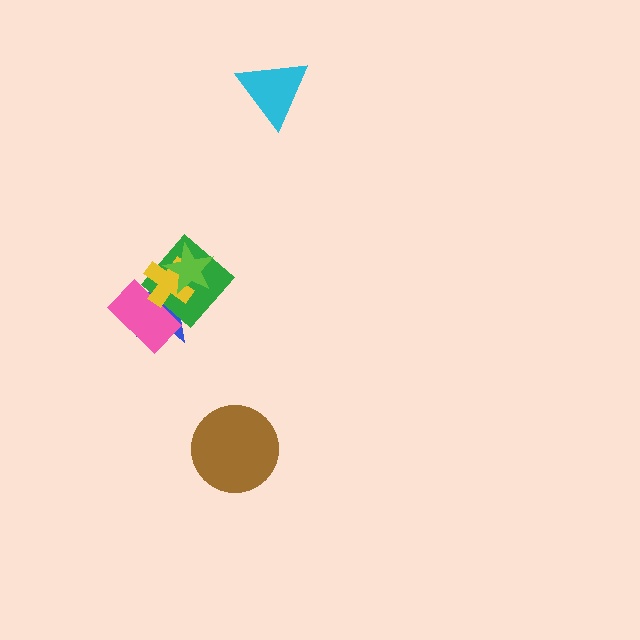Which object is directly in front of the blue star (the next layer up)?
The green diamond is directly in front of the blue star.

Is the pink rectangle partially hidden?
Yes, it is partially covered by another shape.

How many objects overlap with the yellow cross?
4 objects overlap with the yellow cross.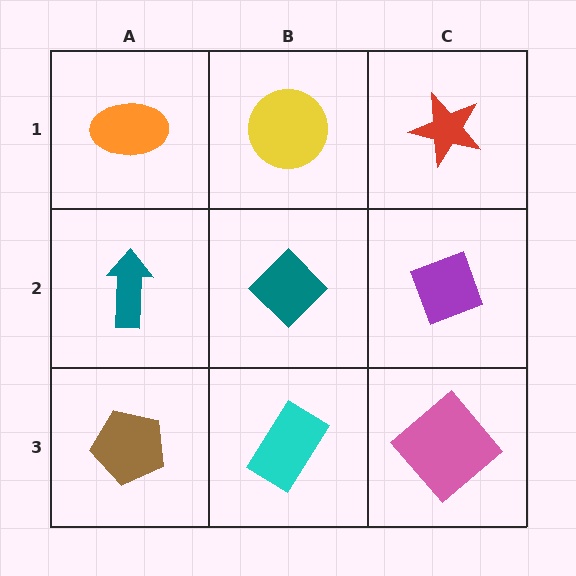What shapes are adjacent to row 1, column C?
A purple diamond (row 2, column C), a yellow circle (row 1, column B).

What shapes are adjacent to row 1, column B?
A teal diamond (row 2, column B), an orange ellipse (row 1, column A), a red star (row 1, column C).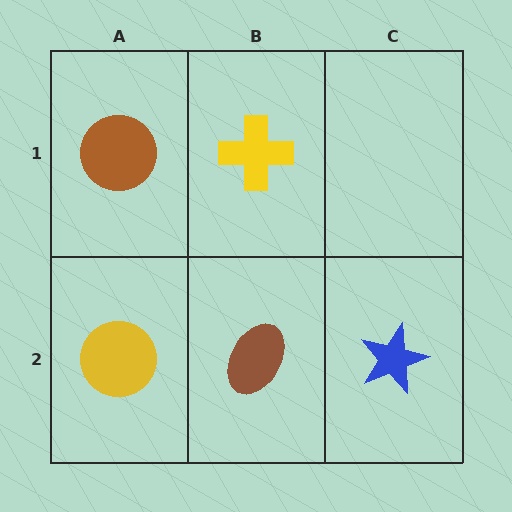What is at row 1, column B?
A yellow cross.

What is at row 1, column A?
A brown circle.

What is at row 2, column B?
A brown ellipse.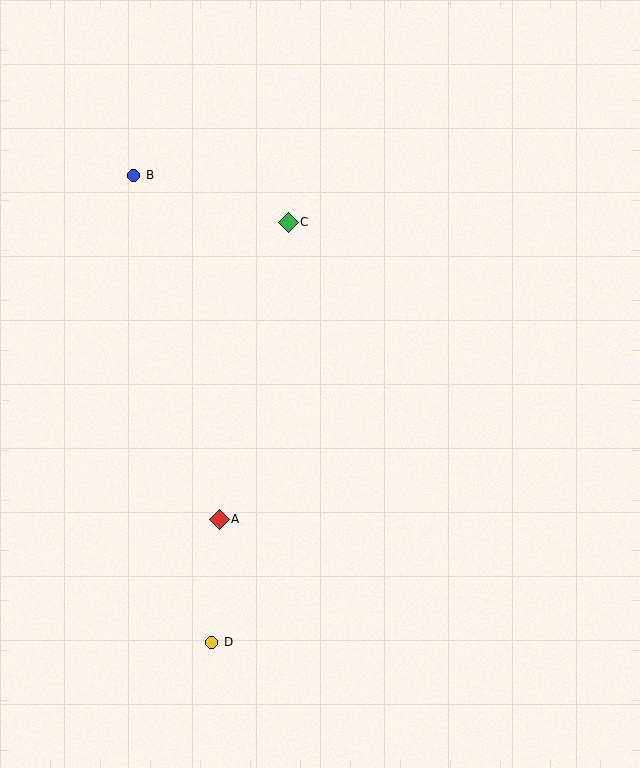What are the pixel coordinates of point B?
Point B is at (134, 175).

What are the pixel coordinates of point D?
Point D is at (212, 643).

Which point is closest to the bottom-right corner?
Point D is closest to the bottom-right corner.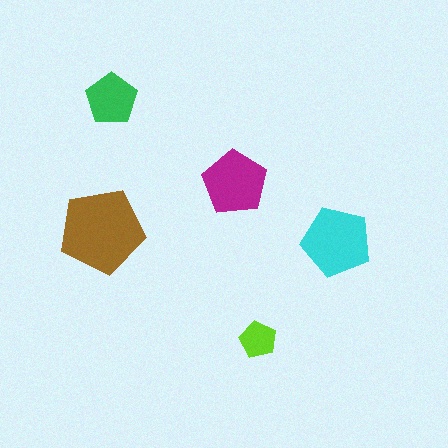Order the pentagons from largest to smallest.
the brown one, the cyan one, the magenta one, the green one, the lime one.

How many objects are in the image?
There are 5 objects in the image.